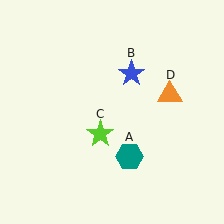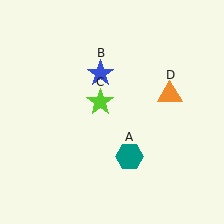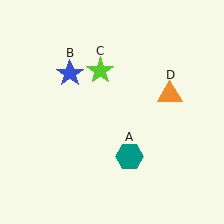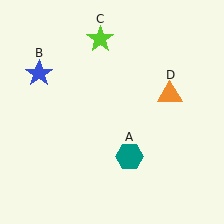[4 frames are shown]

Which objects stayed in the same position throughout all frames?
Teal hexagon (object A) and orange triangle (object D) remained stationary.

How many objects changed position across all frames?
2 objects changed position: blue star (object B), lime star (object C).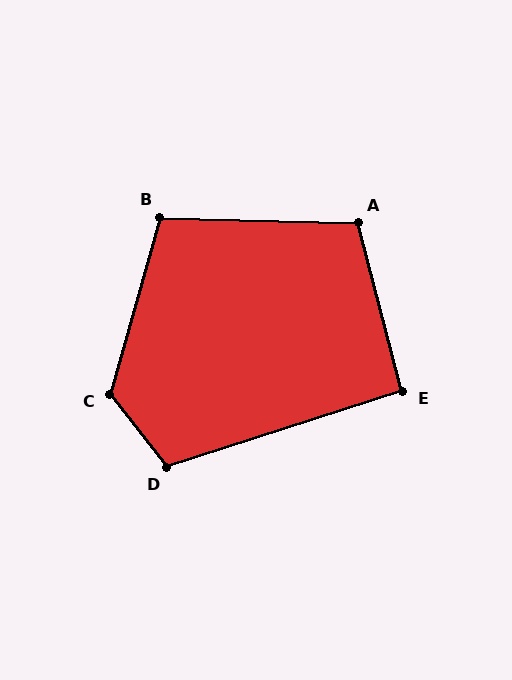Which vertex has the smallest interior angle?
E, at approximately 93 degrees.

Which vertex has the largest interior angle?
C, at approximately 127 degrees.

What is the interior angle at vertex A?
Approximately 106 degrees (obtuse).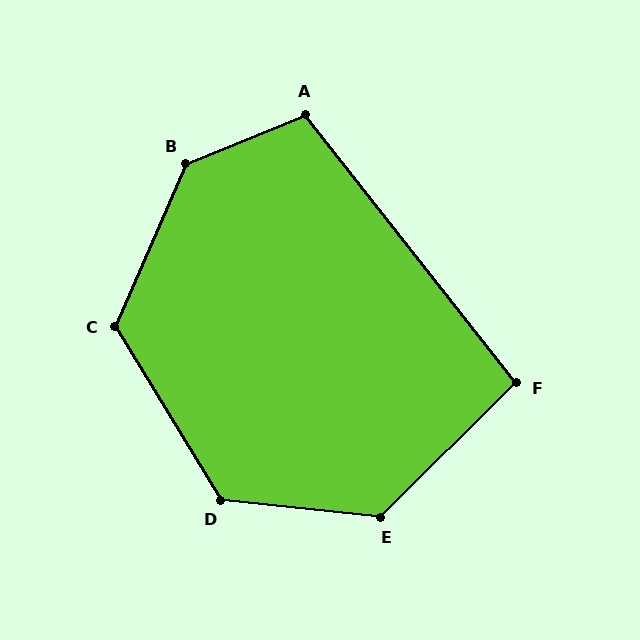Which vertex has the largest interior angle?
B, at approximately 136 degrees.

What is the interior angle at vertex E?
Approximately 129 degrees (obtuse).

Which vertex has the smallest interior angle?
F, at approximately 96 degrees.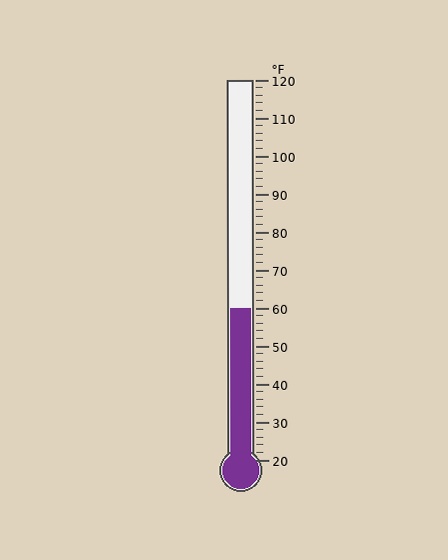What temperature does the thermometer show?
The thermometer shows approximately 60°F.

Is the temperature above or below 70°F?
The temperature is below 70°F.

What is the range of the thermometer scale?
The thermometer scale ranges from 20°F to 120°F.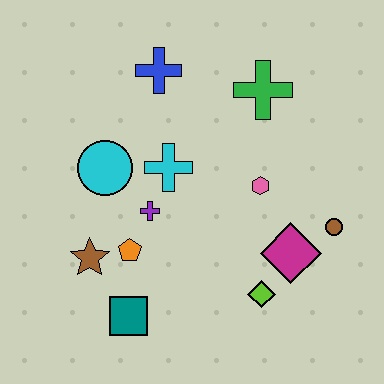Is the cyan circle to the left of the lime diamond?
Yes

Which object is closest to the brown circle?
The magenta diamond is closest to the brown circle.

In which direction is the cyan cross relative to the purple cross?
The cyan cross is above the purple cross.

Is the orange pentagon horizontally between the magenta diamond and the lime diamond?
No